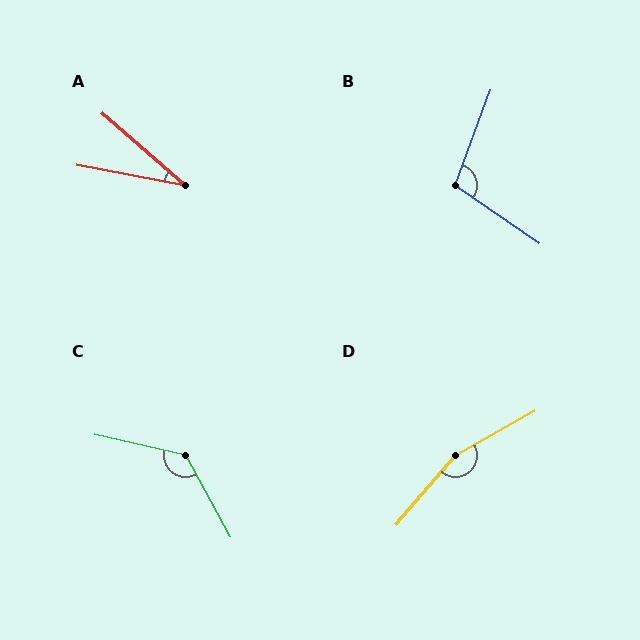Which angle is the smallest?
A, at approximately 30 degrees.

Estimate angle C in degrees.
Approximately 131 degrees.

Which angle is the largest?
D, at approximately 160 degrees.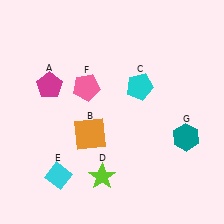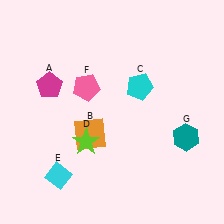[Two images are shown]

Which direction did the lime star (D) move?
The lime star (D) moved up.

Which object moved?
The lime star (D) moved up.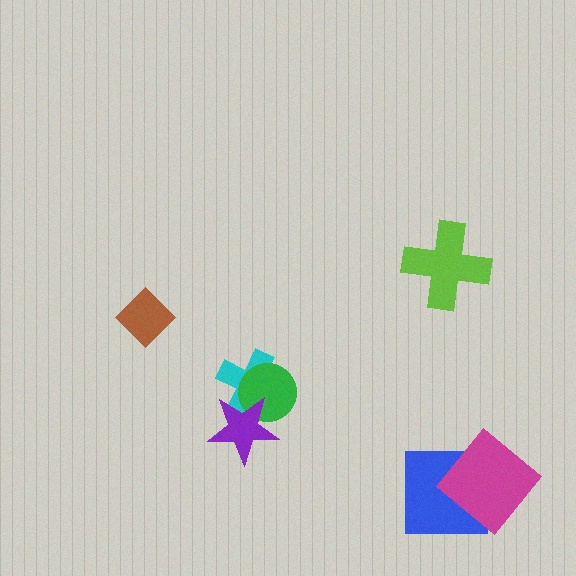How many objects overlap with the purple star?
2 objects overlap with the purple star.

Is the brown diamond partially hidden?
No, no other shape covers it.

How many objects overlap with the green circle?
2 objects overlap with the green circle.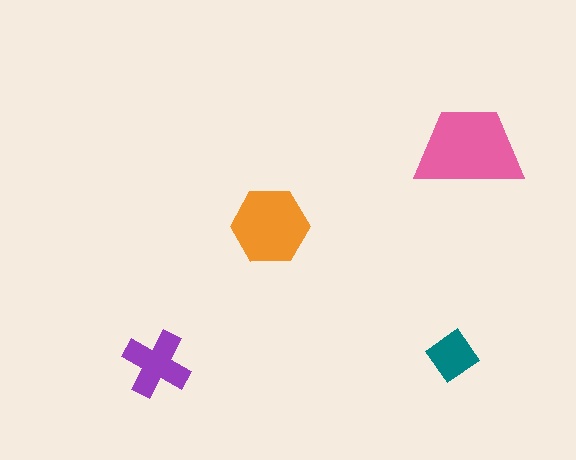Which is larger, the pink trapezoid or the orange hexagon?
The pink trapezoid.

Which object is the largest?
The pink trapezoid.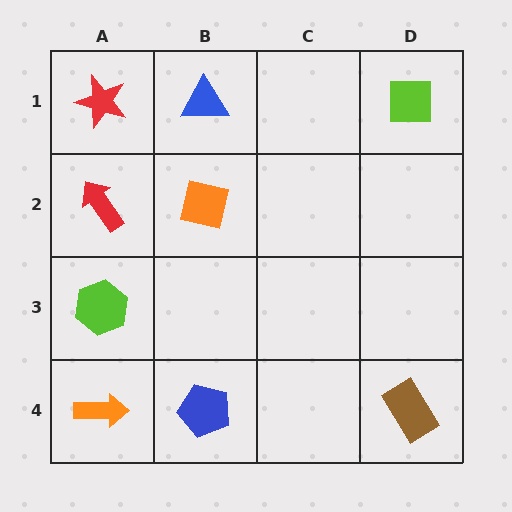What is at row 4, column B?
A blue pentagon.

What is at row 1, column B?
A blue triangle.